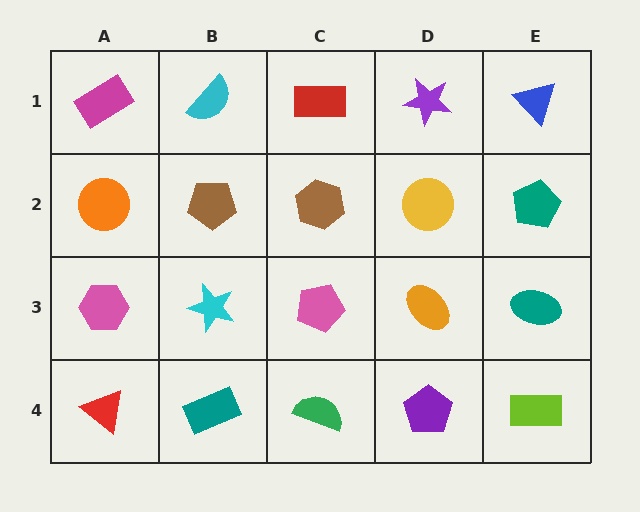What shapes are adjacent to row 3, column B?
A brown pentagon (row 2, column B), a teal rectangle (row 4, column B), a pink hexagon (row 3, column A), a pink pentagon (row 3, column C).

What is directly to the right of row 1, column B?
A red rectangle.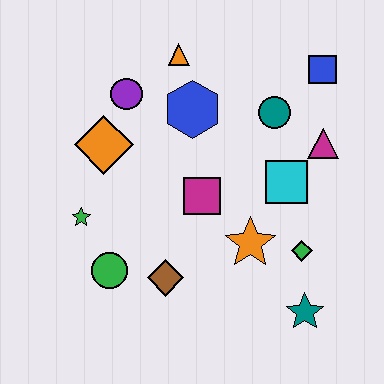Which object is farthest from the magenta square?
The blue square is farthest from the magenta square.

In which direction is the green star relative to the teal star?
The green star is to the left of the teal star.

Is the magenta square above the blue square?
No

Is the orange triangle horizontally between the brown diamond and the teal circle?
Yes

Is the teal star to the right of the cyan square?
Yes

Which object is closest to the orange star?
The green diamond is closest to the orange star.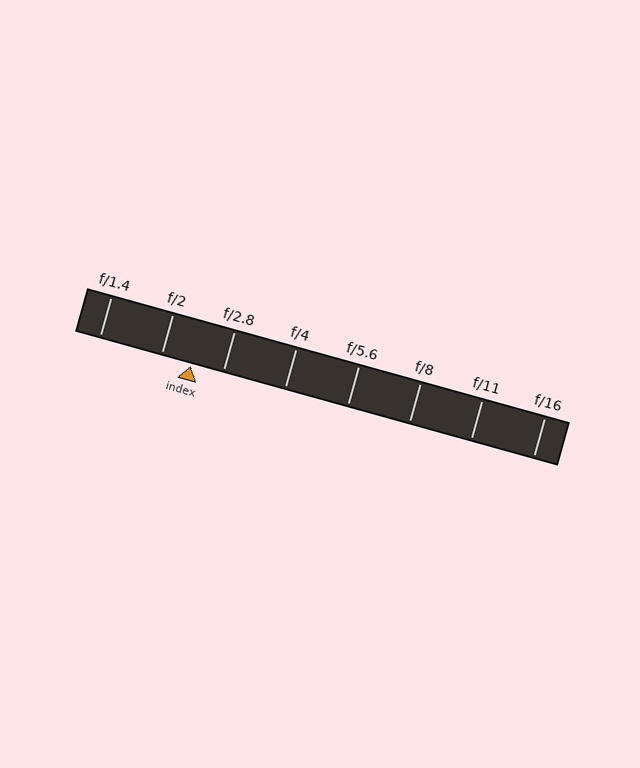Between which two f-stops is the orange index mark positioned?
The index mark is between f/2 and f/2.8.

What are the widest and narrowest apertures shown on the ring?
The widest aperture shown is f/1.4 and the narrowest is f/16.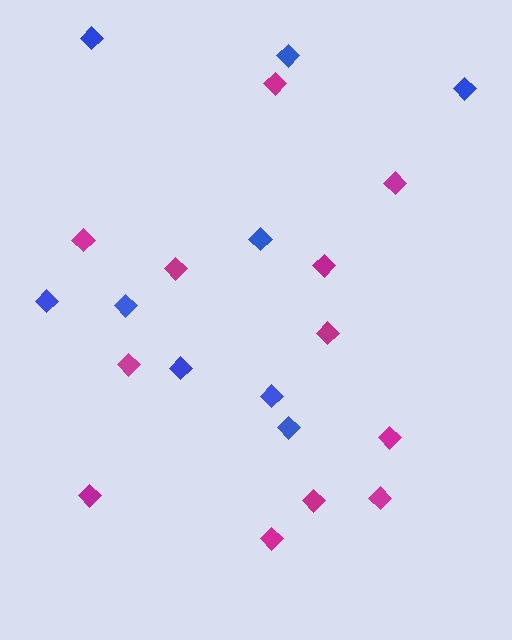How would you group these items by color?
There are 2 groups: one group of magenta diamonds (12) and one group of blue diamonds (9).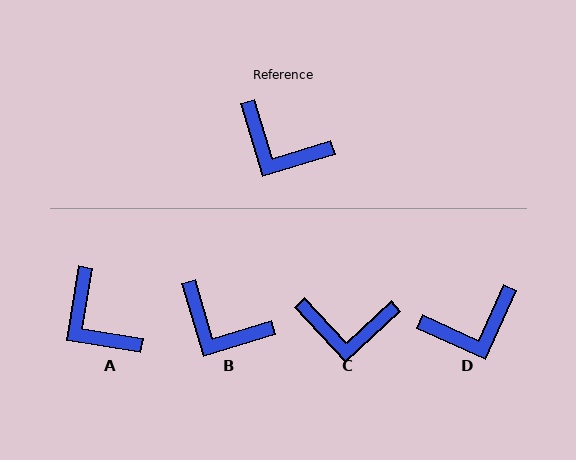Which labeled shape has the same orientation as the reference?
B.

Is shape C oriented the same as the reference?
No, it is off by about 26 degrees.